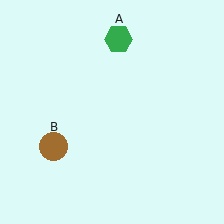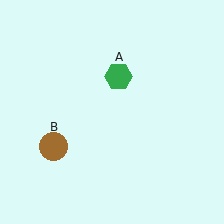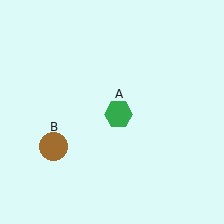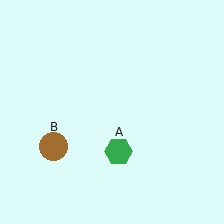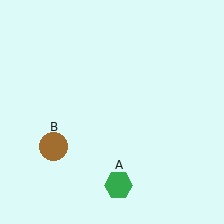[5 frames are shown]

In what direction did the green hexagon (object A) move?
The green hexagon (object A) moved down.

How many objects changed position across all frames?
1 object changed position: green hexagon (object A).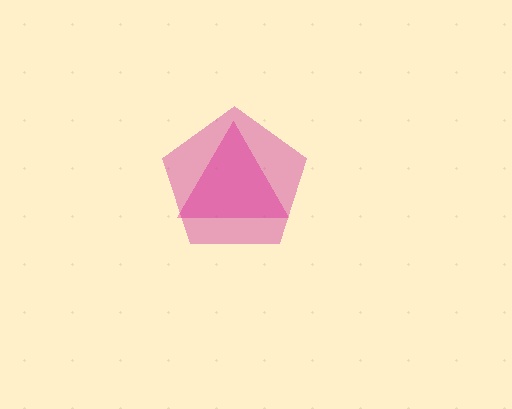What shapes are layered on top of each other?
The layered shapes are: a pink triangle, a magenta pentagon.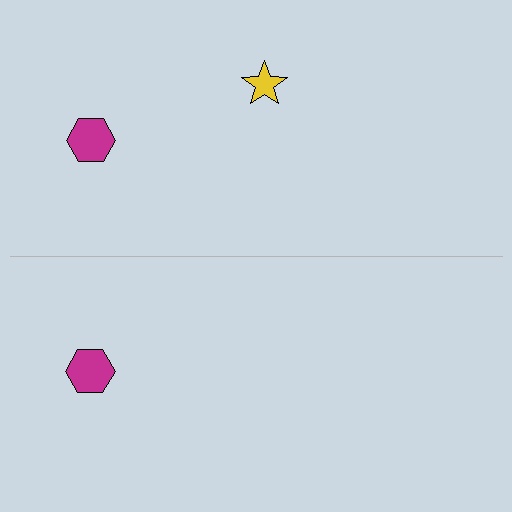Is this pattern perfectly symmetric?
No, the pattern is not perfectly symmetric. A yellow star is missing from the bottom side.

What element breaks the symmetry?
A yellow star is missing from the bottom side.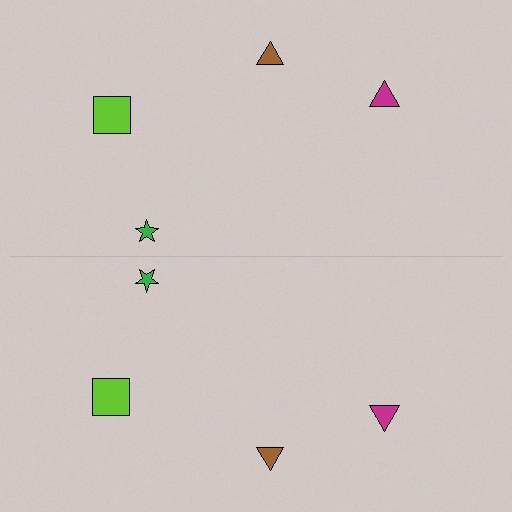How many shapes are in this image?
There are 8 shapes in this image.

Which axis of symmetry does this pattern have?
The pattern has a horizontal axis of symmetry running through the center of the image.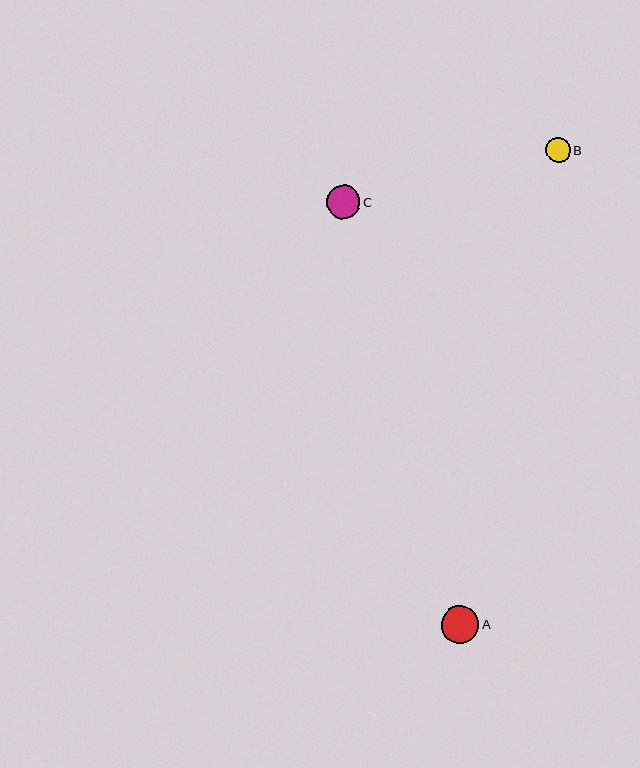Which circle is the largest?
Circle A is the largest with a size of approximately 38 pixels.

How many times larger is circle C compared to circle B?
Circle C is approximately 1.4 times the size of circle B.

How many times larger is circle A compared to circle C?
Circle A is approximately 1.1 times the size of circle C.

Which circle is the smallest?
Circle B is the smallest with a size of approximately 25 pixels.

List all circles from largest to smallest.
From largest to smallest: A, C, B.